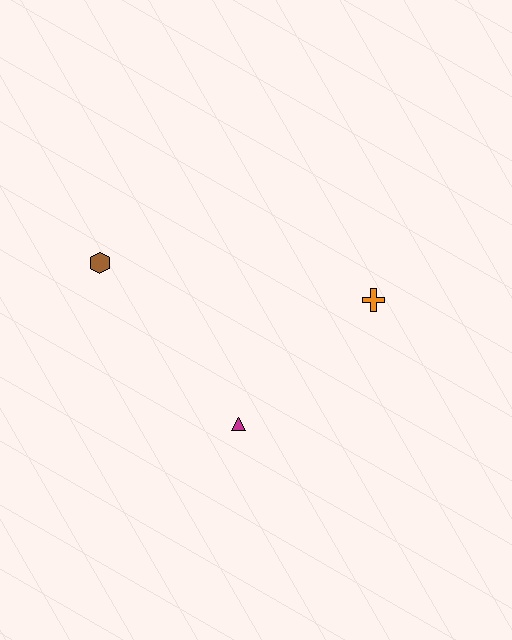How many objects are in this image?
There are 3 objects.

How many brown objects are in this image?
There is 1 brown object.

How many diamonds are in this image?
There are no diamonds.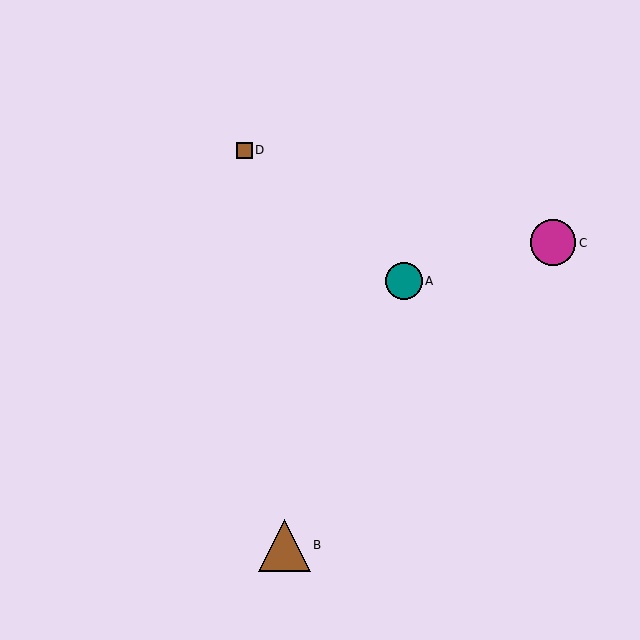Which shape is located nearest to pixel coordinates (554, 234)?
The magenta circle (labeled C) at (553, 243) is nearest to that location.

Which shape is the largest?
The brown triangle (labeled B) is the largest.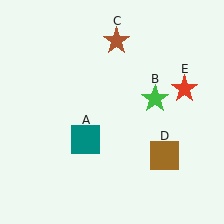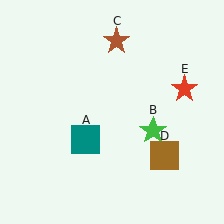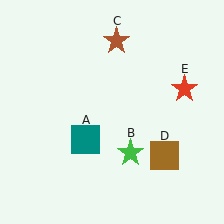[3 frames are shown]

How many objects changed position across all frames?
1 object changed position: green star (object B).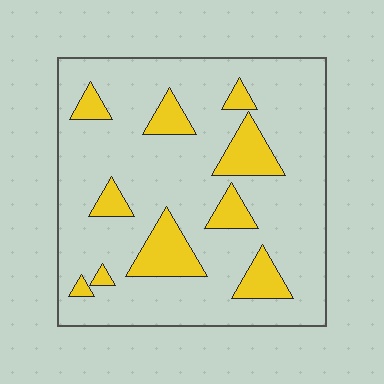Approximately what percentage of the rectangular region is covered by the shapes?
Approximately 20%.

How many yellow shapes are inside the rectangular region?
10.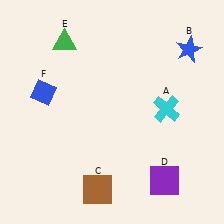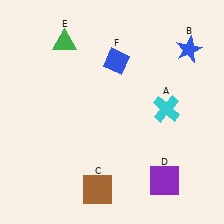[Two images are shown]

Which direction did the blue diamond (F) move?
The blue diamond (F) moved right.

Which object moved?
The blue diamond (F) moved right.